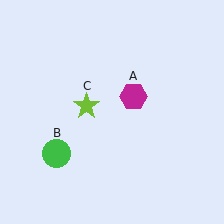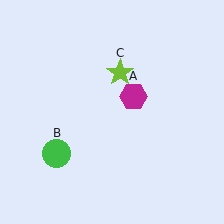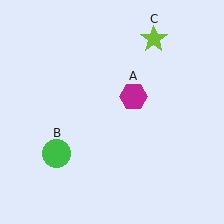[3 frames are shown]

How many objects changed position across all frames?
1 object changed position: lime star (object C).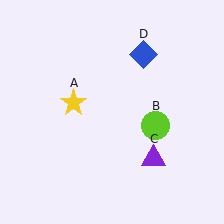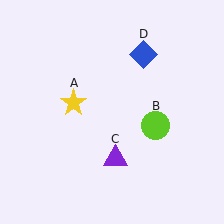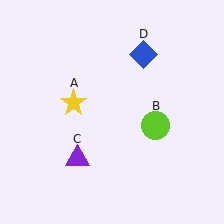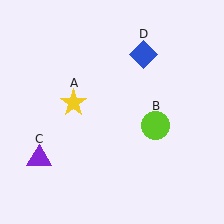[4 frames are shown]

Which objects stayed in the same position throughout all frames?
Yellow star (object A) and lime circle (object B) and blue diamond (object D) remained stationary.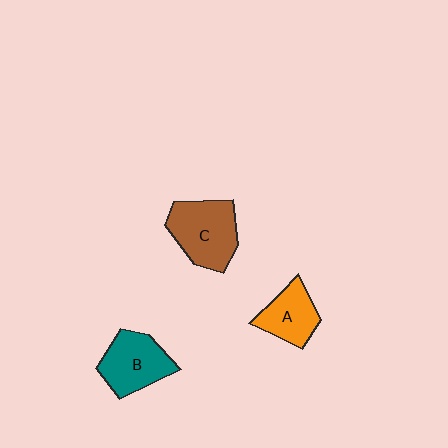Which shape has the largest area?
Shape C (brown).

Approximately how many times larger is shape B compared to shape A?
Approximately 1.3 times.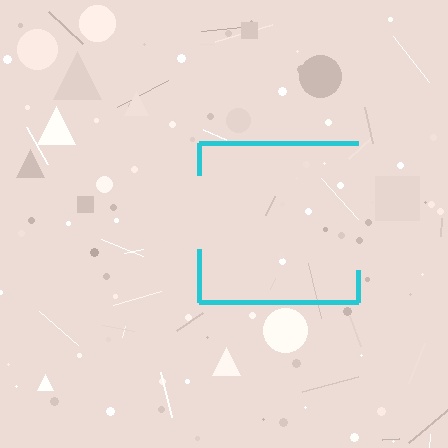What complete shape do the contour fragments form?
The contour fragments form a square.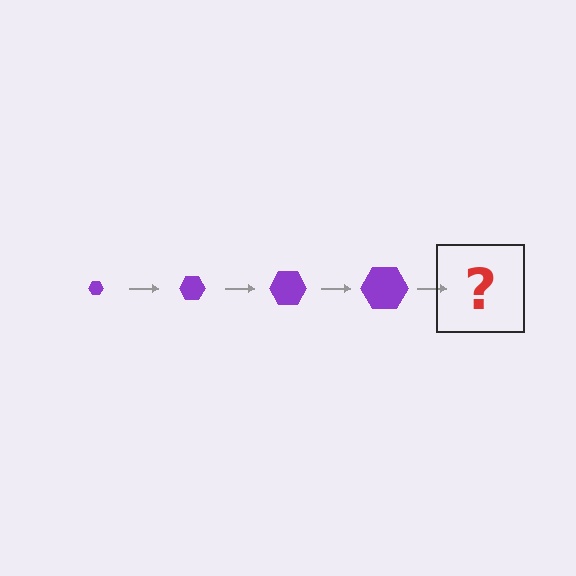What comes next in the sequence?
The next element should be a purple hexagon, larger than the previous one.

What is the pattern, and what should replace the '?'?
The pattern is that the hexagon gets progressively larger each step. The '?' should be a purple hexagon, larger than the previous one.